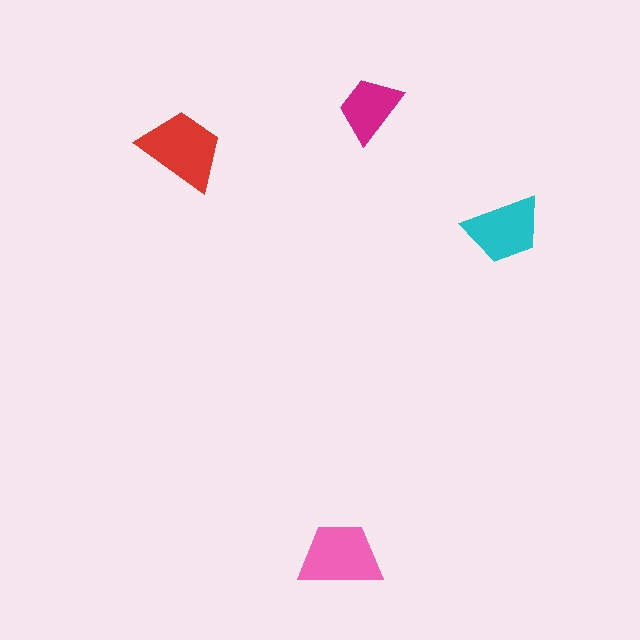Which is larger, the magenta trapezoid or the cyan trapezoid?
The cyan one.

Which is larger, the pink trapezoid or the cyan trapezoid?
The pink one.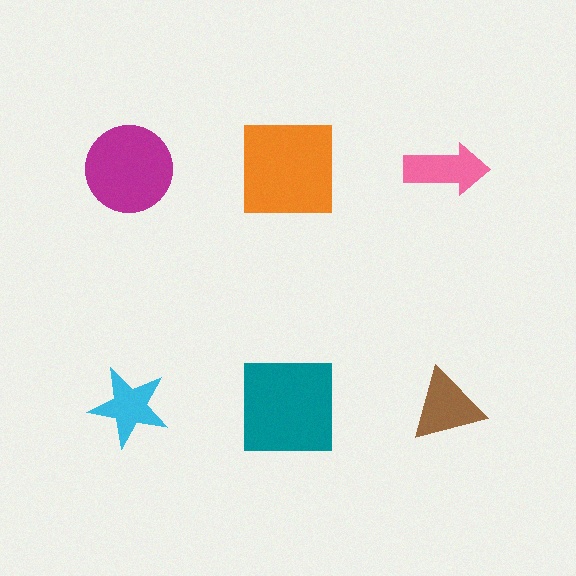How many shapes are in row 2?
3 shapes.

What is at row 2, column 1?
A cyan star.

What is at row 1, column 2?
An orange square.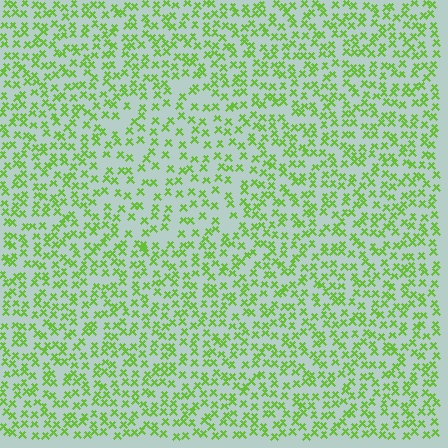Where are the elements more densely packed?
The elements are more densely packed outside the circle boundary.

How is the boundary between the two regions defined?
The boundary is defined by a change in element density (approximately 1.6x ratio). All elements are the same color, size, and shape.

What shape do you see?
I see a circle.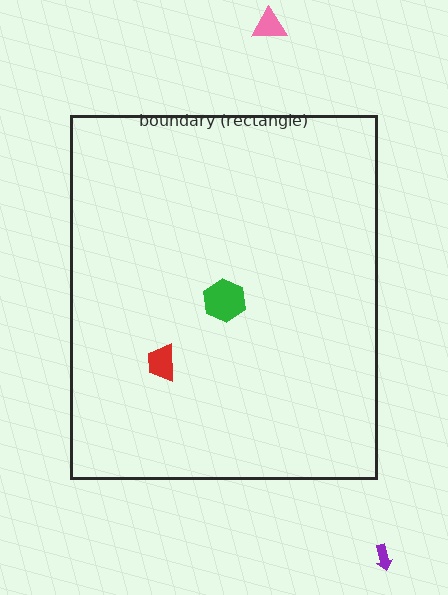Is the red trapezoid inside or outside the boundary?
Inside.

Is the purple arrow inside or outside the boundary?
Outside.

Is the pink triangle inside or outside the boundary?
Outside.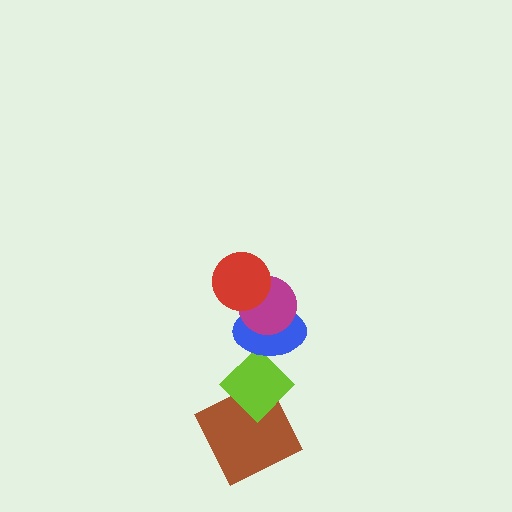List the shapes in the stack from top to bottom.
From top to bottom: the red circle, the magenta circle, the blue ellipse, the lime diamond, the brown square.